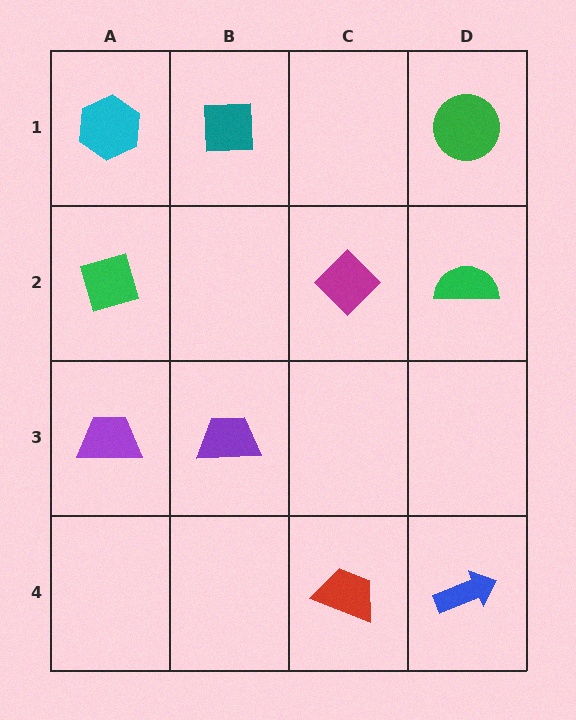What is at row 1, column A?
A cyan hexagon.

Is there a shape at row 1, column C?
No, that cell is empty.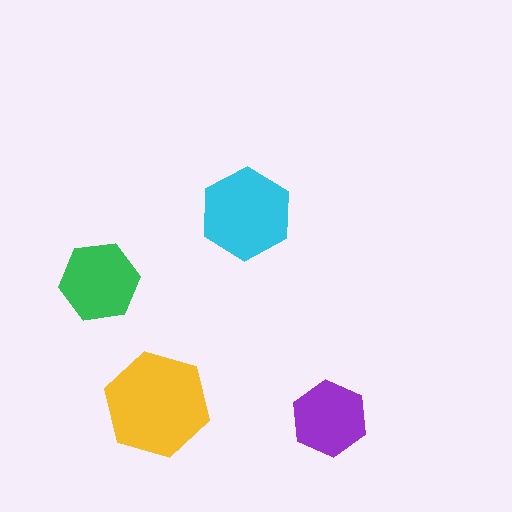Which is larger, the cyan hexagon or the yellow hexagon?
The yellow one.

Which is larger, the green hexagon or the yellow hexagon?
The yellow one.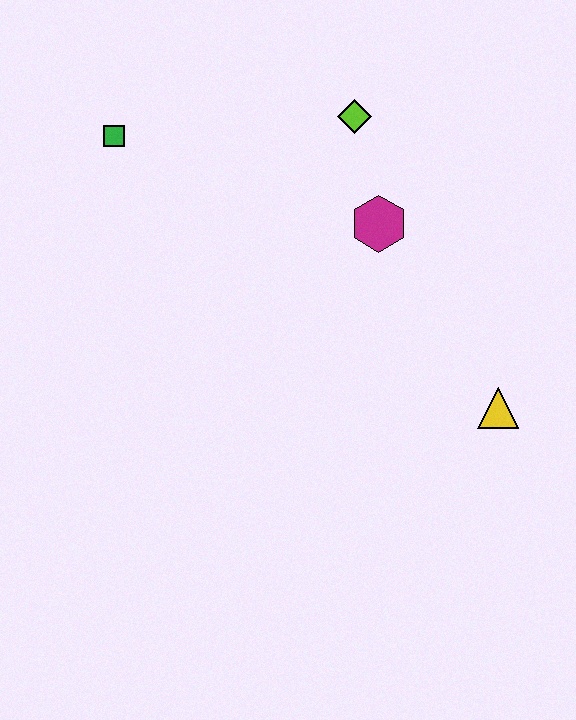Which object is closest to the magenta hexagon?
The lime diamond is closest to the magenta hexagon.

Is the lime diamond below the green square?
No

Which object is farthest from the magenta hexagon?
The green square is farthest from the magenta hexagon.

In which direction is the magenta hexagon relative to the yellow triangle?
The magenta hexagon is above the yellow triangle.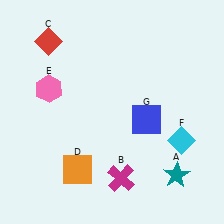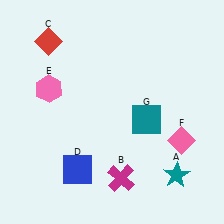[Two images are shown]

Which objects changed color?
D changed from orange to blue. F changed from cyan to pink. G changed from blue to teal.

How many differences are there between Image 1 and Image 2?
There are 3 differences between the two images.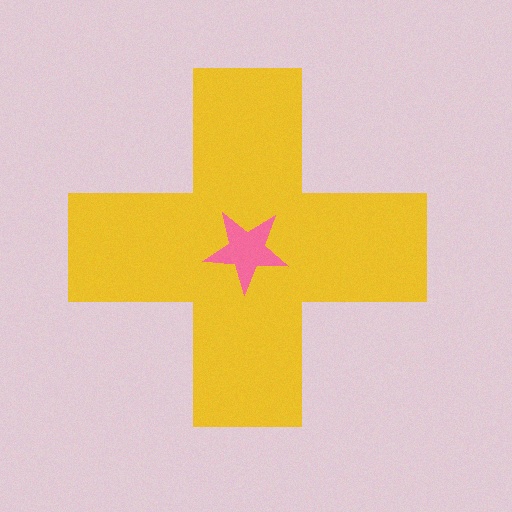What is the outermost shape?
The yellow cross.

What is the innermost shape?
The pink star.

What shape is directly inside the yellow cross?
The pink star.